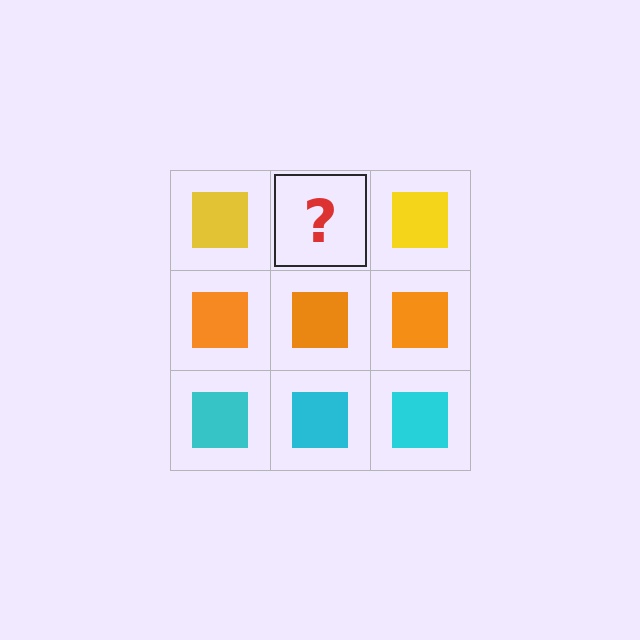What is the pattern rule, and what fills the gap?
The rule is that each row has a consistent color. The gap should be filled with a yellow square.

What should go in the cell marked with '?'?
The missing cell should contain a yellow square.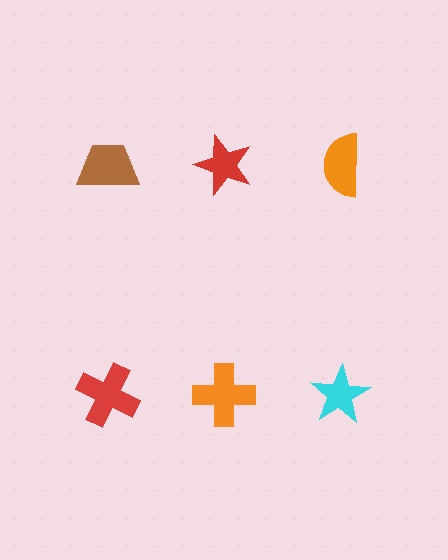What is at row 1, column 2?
A red star.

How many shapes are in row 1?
3 shapes.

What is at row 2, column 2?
An orange cross.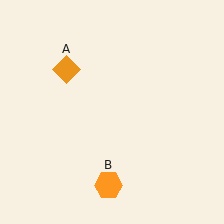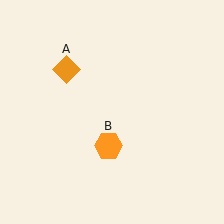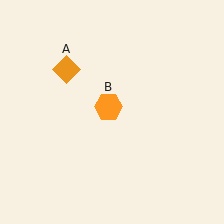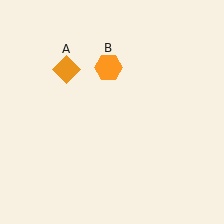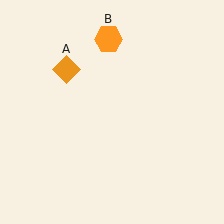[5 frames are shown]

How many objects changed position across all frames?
1 object changed position: orange hexagon (object B).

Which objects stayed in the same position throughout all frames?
Orange diamond (object A) remained stationary.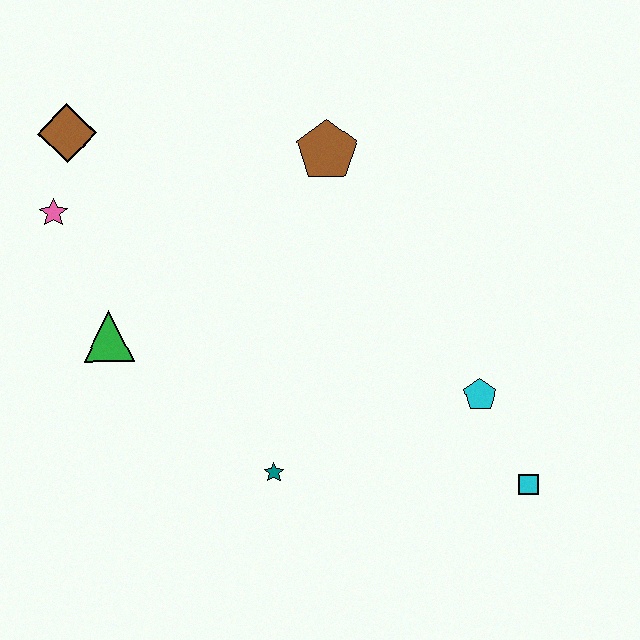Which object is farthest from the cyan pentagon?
The brown diamond is farthest from the cyan pentagon.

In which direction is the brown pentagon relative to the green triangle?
The brown pentagon is to the right of the green triangle.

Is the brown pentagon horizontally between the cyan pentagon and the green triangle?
Yes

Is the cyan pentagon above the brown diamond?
No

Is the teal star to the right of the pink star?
Yes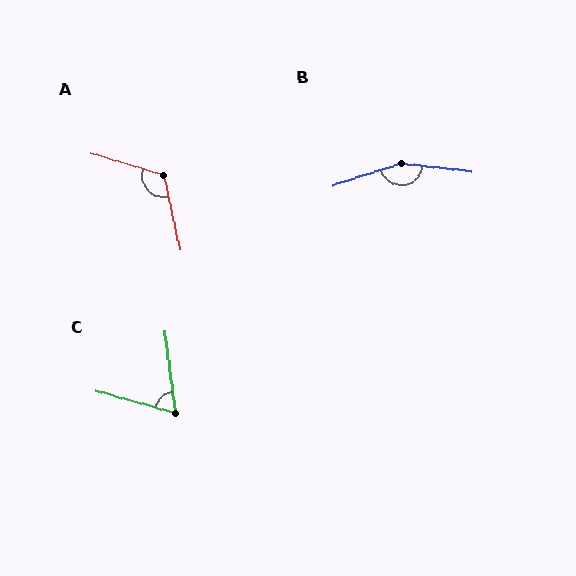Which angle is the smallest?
C, at approximately 66 degrees.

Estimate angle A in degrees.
Approximately 118 degrees.